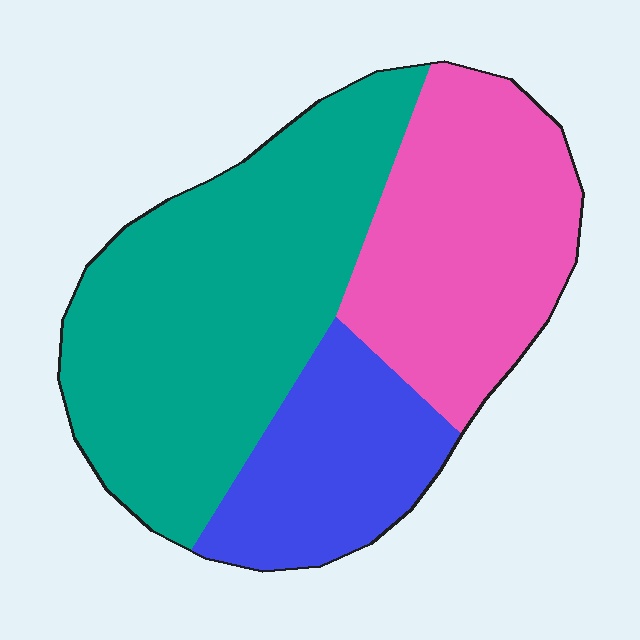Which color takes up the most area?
Teal, at roughly 50%.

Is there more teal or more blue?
Teal.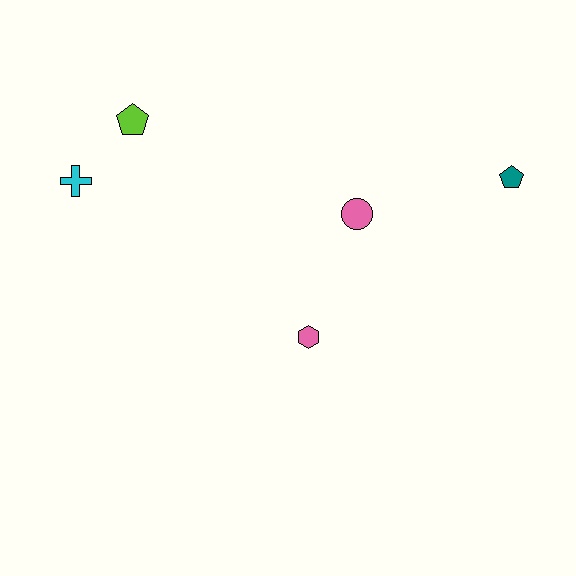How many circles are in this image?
There is 1 circle.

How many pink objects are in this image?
There are 2 pink objects.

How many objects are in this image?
There are 5 objects.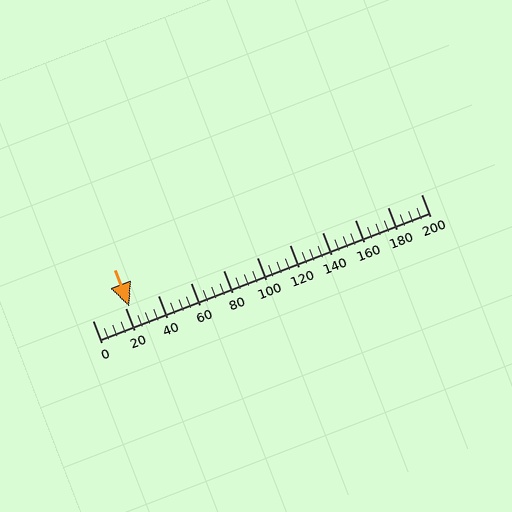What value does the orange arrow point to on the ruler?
The orange arrow points to approximately 22.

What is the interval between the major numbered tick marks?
The major tick marks are spaced 20 units apart.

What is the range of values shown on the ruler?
The ruler shows values from 0 to 200.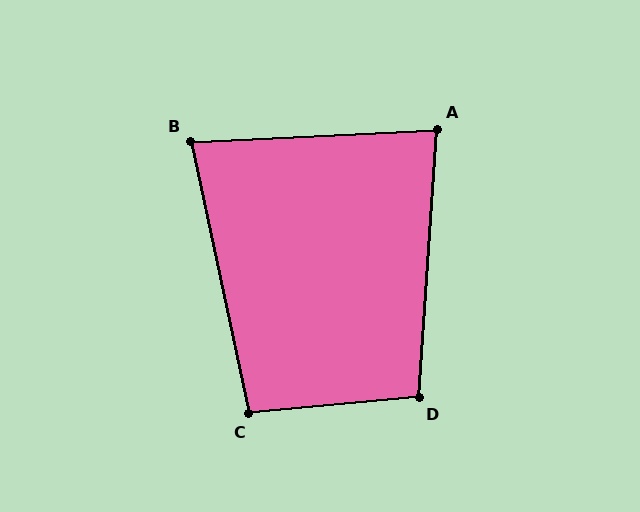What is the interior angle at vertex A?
Approximately 83 degrees (acute).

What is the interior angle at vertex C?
Approximately 97 degrees (obtuse).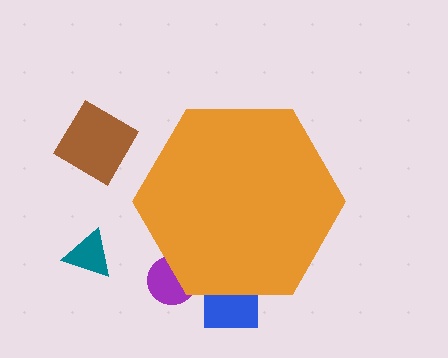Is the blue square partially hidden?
Yes, the blue square is partially hidden behind the orange hexagon.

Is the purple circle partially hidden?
Yes, the purple circle is partially hidden behind the orange hexagon.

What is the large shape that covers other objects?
An orange hexagon.